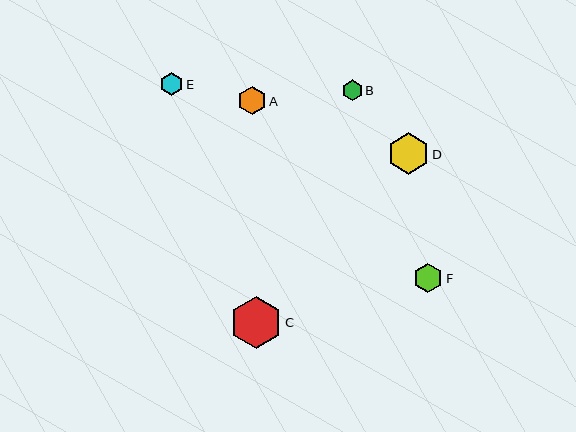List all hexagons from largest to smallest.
From largest to smallest: C, D, F, A, E, B.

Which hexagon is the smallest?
Hexagon B is the smallest with a size of approximately 20 pixels.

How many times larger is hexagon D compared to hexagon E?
Hexagon D is approximately 1.8 times the size of hexagon E.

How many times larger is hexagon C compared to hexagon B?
Hexagon C is approximately 2.6 times the size of hexagon B.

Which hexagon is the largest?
Hexagon C is the largest with a size of approximately 53 pixels.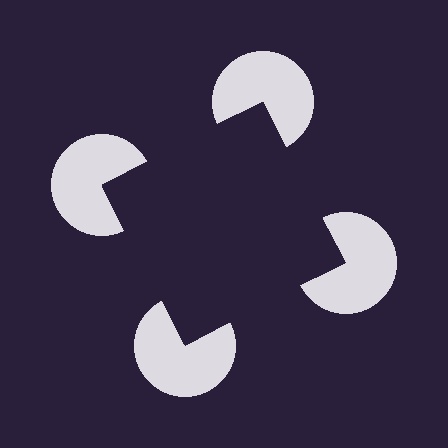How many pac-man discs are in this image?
There are 4 — one at each vertex of the illusory square.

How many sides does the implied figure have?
4 sides.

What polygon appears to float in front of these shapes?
An illusory square — its edges are inferred from the aligned wedge cuts in the pac-man discs, not physically drawn.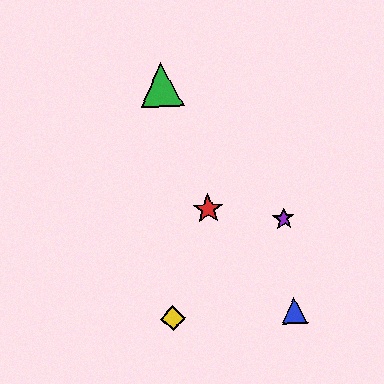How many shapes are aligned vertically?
2 shapes (the green triangle, the yellow diamond) are aligned vertically.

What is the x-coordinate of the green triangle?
The green triangle is at x≈161.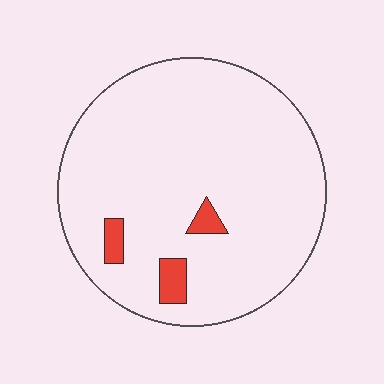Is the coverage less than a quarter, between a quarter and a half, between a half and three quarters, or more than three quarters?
Less than a quarter.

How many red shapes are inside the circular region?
3.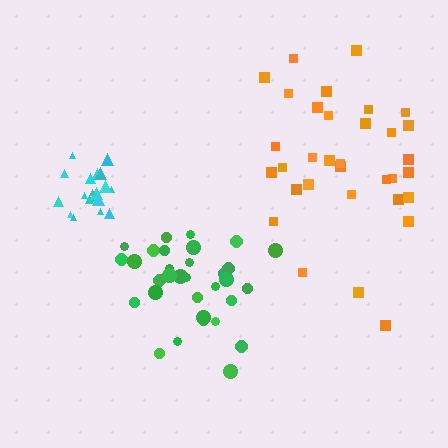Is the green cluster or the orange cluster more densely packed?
Green.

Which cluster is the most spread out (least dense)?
Orange.